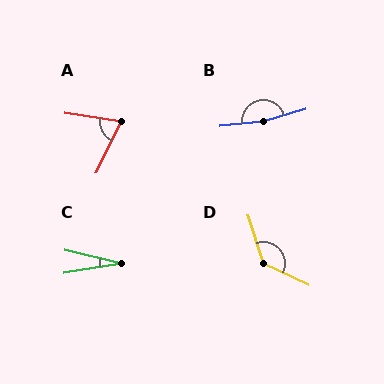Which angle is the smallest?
C, at approximately 23 degrees.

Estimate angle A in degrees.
Approximately 72 degrees.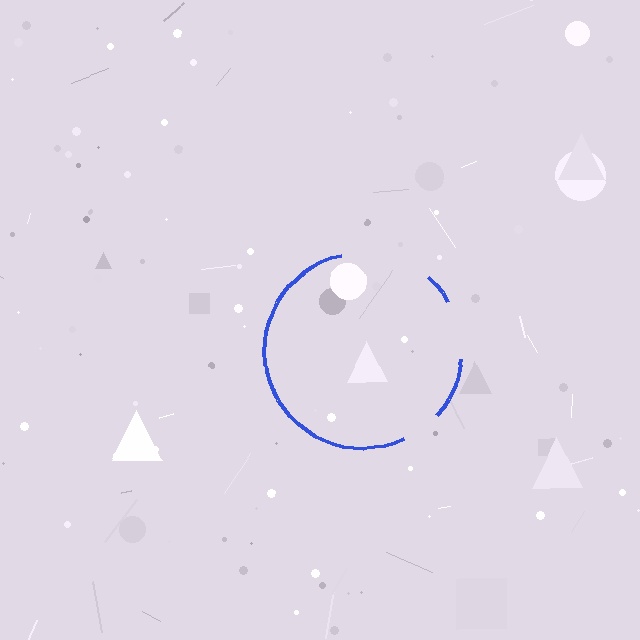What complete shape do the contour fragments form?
The contour fragments form a circle.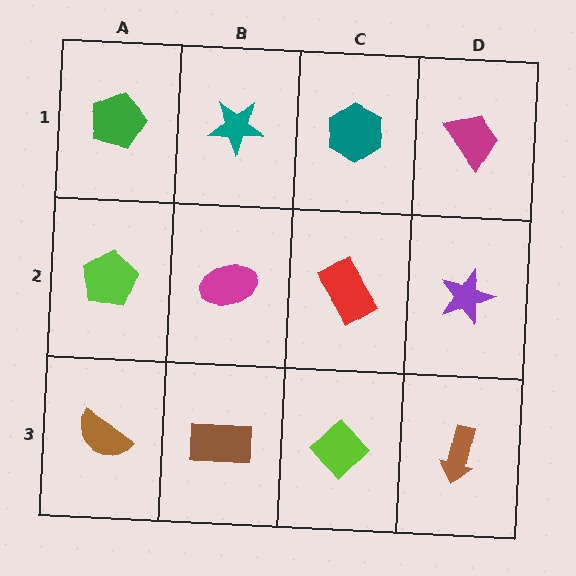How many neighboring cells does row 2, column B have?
4.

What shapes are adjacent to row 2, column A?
A green pentagon (row 1, column A), a brown semicircle (row 3, column A), a magenta ellipse (row 2, column B).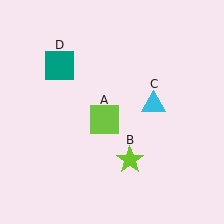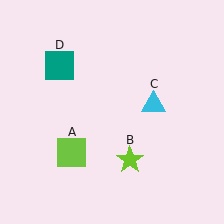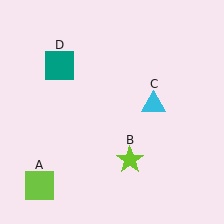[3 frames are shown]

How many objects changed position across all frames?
1 object changed position: lime square (object A).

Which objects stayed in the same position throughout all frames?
Lime star (object B) and cyan triangle (object C) and teal square (object D) remained stationary.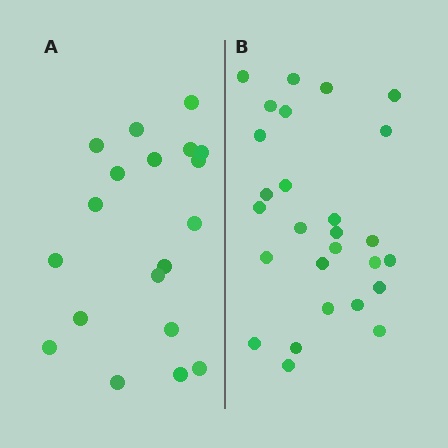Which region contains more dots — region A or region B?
Region B (the right region) has more dots.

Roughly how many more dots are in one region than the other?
Region B has roughly 8 or so more dots than region A.